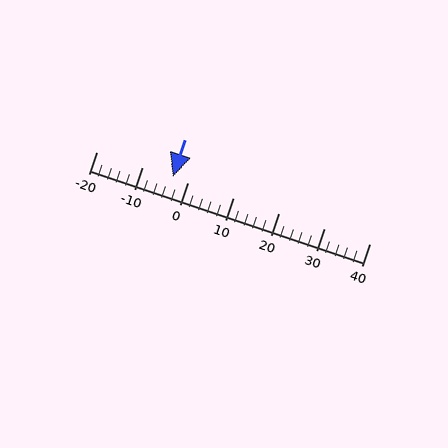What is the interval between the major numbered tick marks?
The major tick marks are spaced 10 units apart.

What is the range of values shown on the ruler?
The ruler shows values from -20 to 40.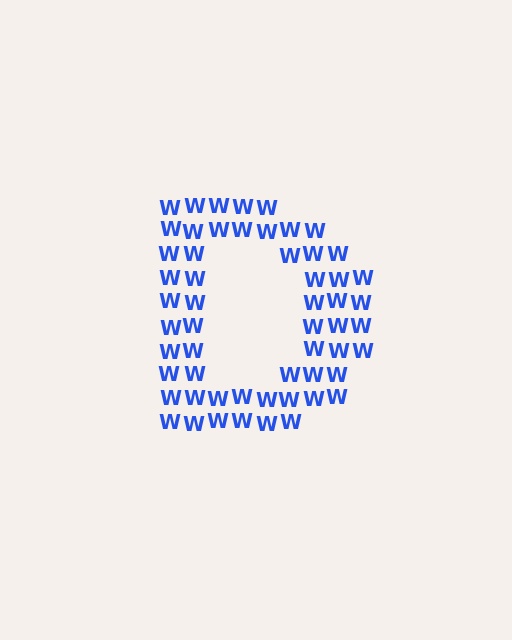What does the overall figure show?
The overall figure shows the letter D.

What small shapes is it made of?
It is made of small letter W's.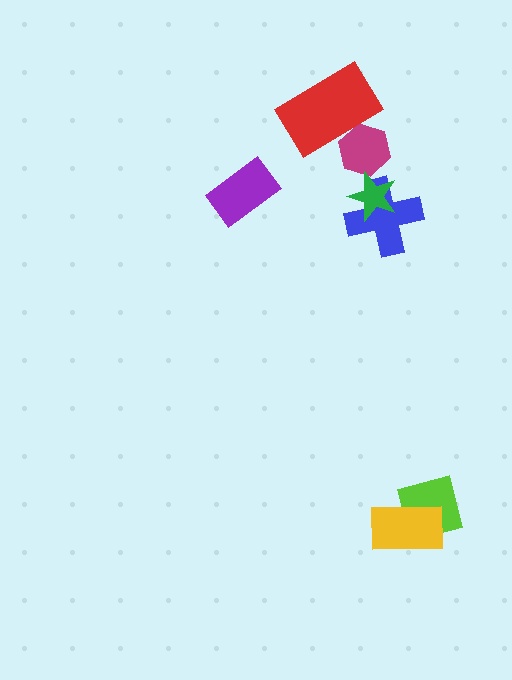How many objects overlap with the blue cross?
1 object overlaps with the blue cross.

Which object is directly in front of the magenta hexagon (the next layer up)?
The green star is directly in front of the magenta hexagon.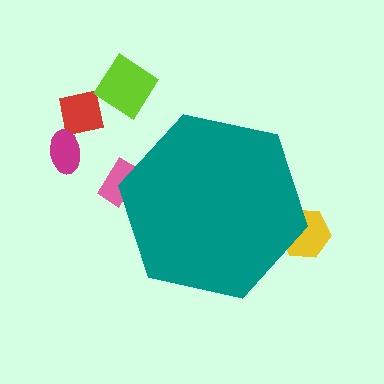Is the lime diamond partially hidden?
No, the lime diamond is fully visible.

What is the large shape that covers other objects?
A teal hexagon.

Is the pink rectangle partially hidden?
Yes, the pink rectangle is partially hidden behind the teal hexagon.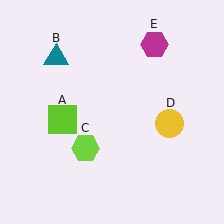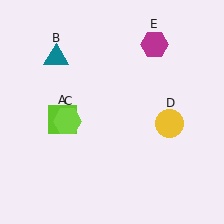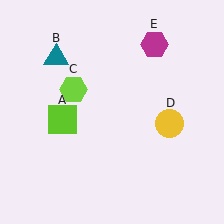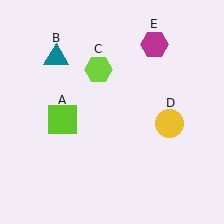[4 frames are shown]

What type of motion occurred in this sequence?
The lime hexagon (object C) rotated clockwise around the center of the scene.